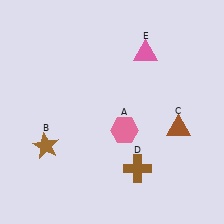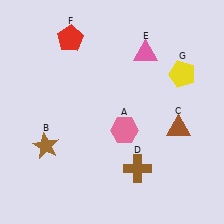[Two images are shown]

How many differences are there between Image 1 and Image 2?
There are 2 differences between the two images.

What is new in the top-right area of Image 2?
A yellow pentagon (G) was added in the top-right area of Image 2.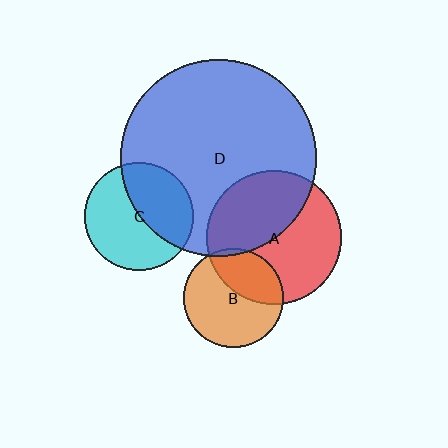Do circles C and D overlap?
Yes.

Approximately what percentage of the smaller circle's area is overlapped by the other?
Approximately 45%.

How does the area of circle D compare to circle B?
Approximately 3.9 times.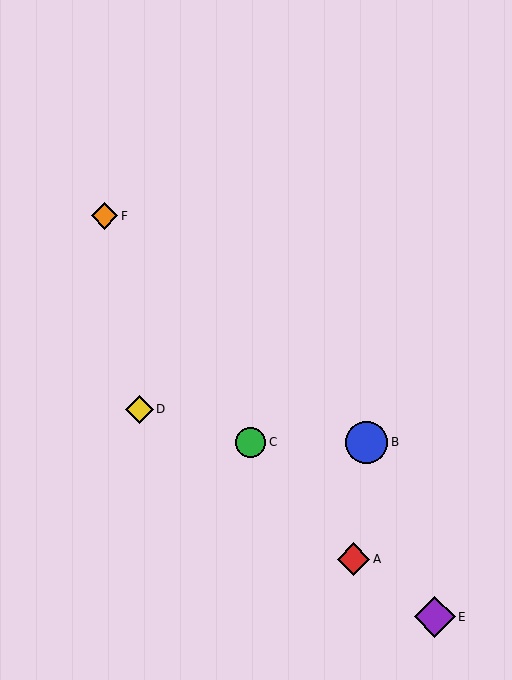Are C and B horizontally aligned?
Yes, both are at y≈442.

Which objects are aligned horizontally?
Objects B, C are aligned horizontally.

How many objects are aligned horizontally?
2 objects (B, C) are aligned horizontally.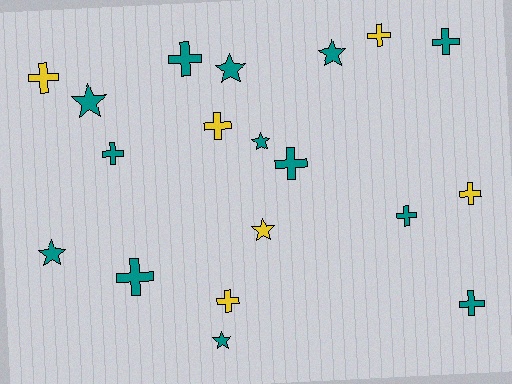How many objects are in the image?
There are 19 objects.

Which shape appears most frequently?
Cross, with 12 objects.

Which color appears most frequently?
Teal, with 13 objects.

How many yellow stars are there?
There is 1 yellow star.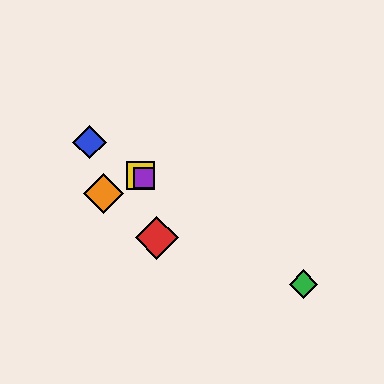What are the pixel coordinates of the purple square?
The purple square is at (144, 178).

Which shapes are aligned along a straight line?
The blue diamond, the green diamond, the yellow square, the purple square are aligned along a straight line.